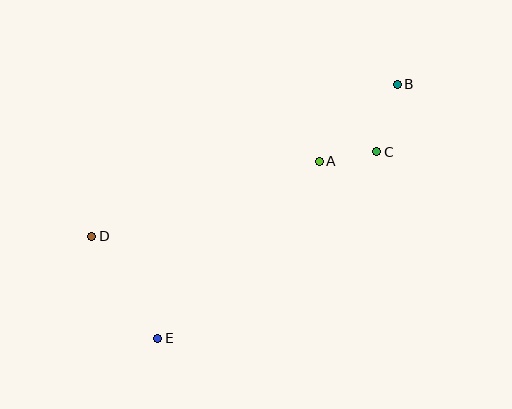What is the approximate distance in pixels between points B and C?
The distance between B and C is approximately 71 pixels.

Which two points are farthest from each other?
Points B and E are farthest from each other.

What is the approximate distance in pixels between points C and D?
The distance between C and D is approximately 297 pixels.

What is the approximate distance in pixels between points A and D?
The distance between A and D is approximately 240 pixels.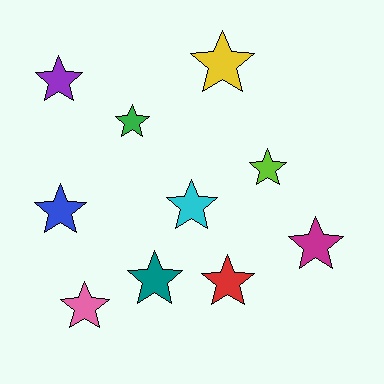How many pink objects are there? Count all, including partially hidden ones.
There is 1 pink object.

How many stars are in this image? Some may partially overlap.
There are 10 stars.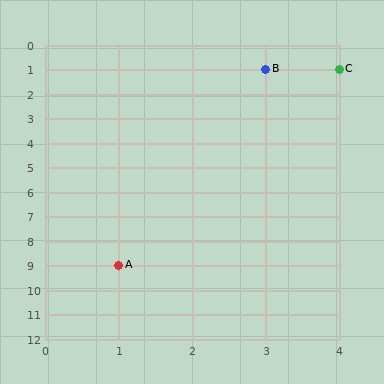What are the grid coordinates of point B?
Point B is at grid coordinates (3, 1).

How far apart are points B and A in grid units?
Points B and A are 2 columns and 8 rows apart (about 8.2 grid units diagonally).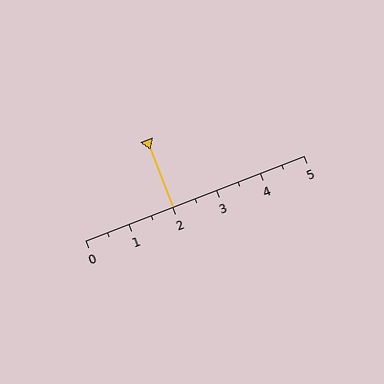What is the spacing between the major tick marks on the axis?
The major ticks are spaced 1 apart.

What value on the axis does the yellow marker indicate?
The marker indicates approximately 2.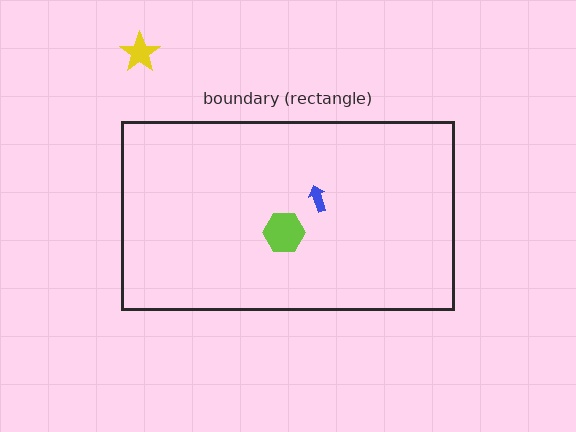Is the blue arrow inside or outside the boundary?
Inside.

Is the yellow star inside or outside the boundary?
Outside.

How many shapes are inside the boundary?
2 inside, 1 outside.